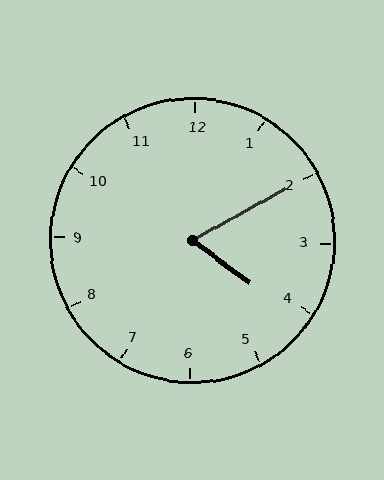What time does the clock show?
4:10.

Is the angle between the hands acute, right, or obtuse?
It is acute.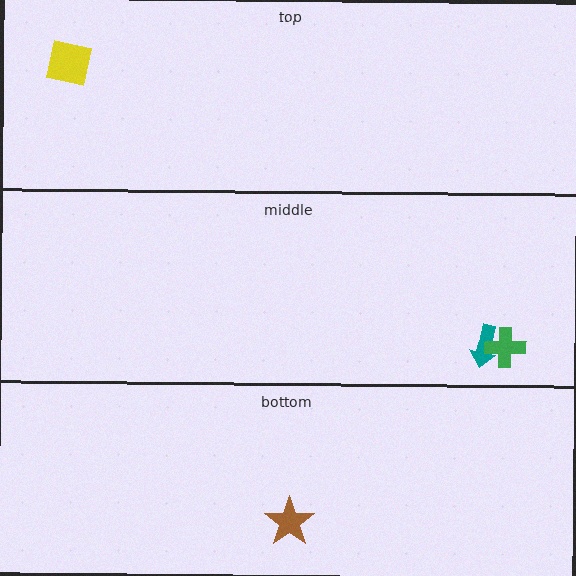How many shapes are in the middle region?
2.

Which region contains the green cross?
The middle region.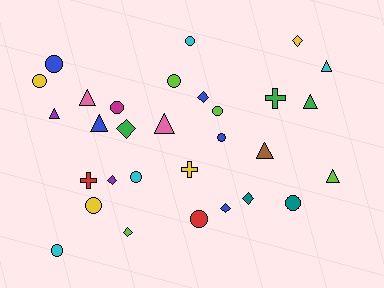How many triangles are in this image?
There are 8 triangles.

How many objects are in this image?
There are 30 objects.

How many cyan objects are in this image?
There are 4 cyan objects.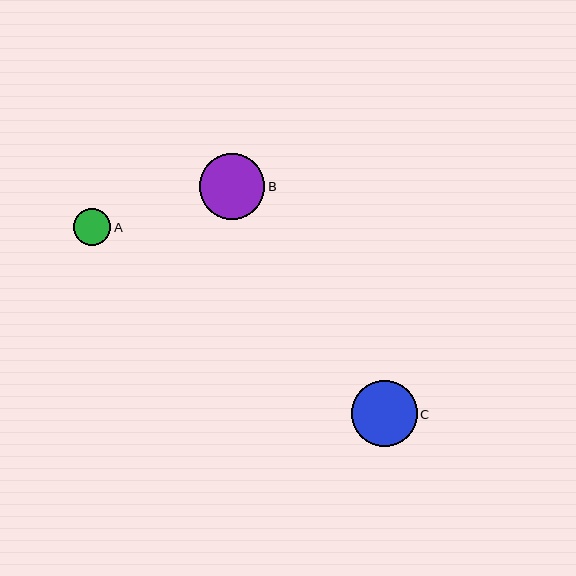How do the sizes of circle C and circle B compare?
Circle C and circle B are approximately the same size.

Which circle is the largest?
Circle C is the largest with a size of approximately 66 pixels.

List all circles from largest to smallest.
From largest to smallest: C, B, A.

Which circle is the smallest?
Circle A is the smallest with a size of approximately 37 pixels.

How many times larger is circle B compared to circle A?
Circle B is approximately 1.8 times the size of circle A.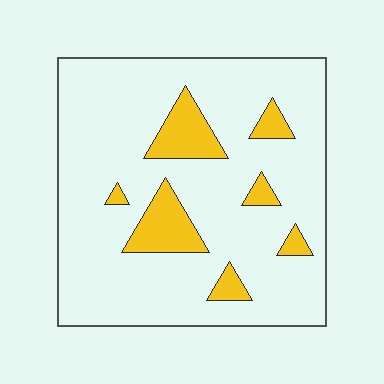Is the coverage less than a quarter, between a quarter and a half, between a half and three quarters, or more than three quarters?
Less than a quarter.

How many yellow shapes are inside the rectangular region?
7.